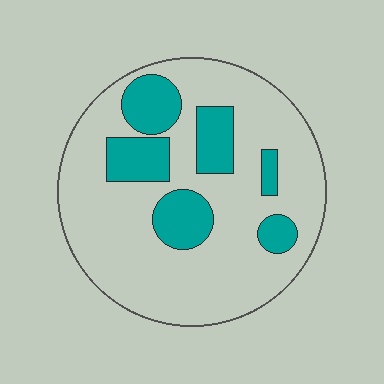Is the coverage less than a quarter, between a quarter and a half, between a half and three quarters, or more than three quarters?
Less than a quarter.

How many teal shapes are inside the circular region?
6.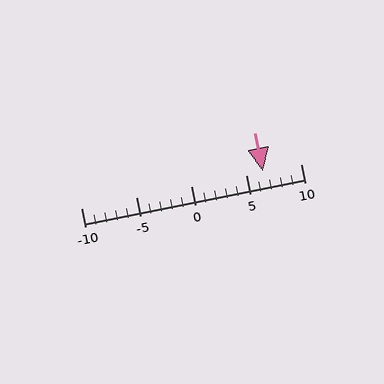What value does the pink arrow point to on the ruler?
The pink arrow points to approximately 7.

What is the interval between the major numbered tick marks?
The major tick marks are spaced 5 units apart.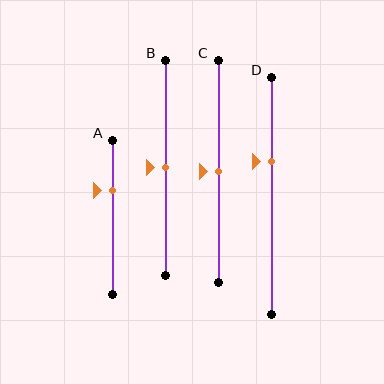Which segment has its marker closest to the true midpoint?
Segment B has its marker closest to the true midpoint.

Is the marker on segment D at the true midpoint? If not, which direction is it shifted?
No, the marker on segment D is shifted upward by about 15% of the segment length.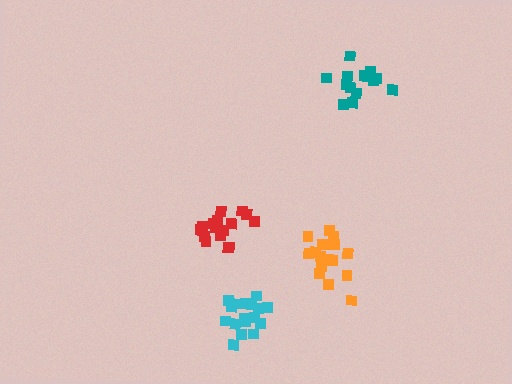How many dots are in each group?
Group 1: 16 dots, Group 2: 14 dots, Group 3: 17 dots, Group 4: 18 dots (65 total).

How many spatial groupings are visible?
There are 4 spatial groupings.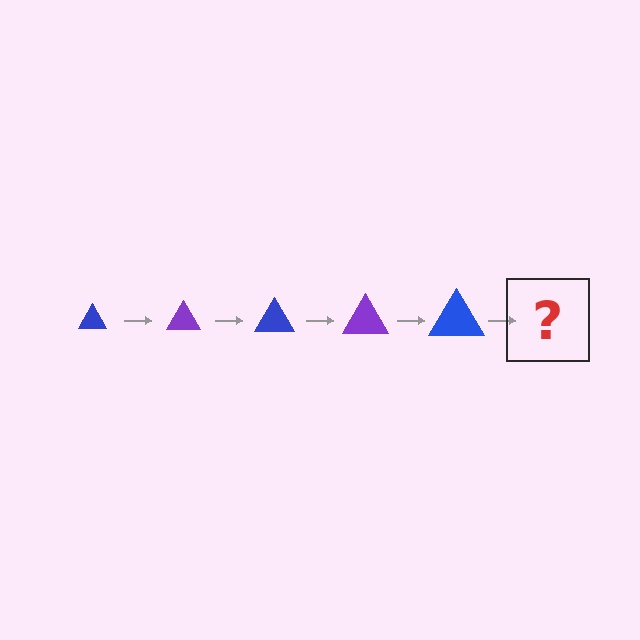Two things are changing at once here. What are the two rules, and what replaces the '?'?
The two rules are that the triangle grows larger each step and the color cycles through blue and purple. The '?' should be a purple triangle, larger than the previous one.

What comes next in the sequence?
The next element should be a purple triangle, larger than the previous one.